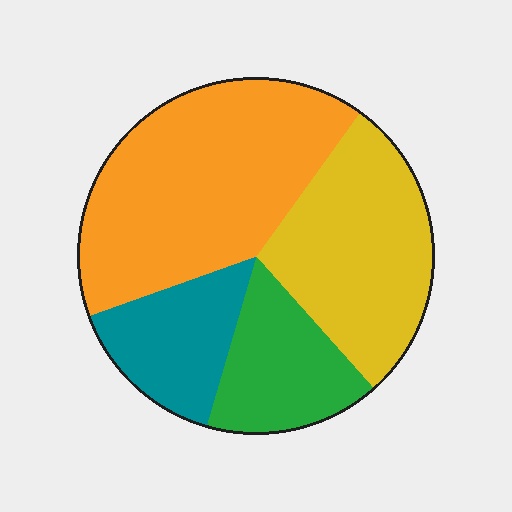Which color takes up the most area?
Orange, at roughly 40%.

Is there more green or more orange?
Orange.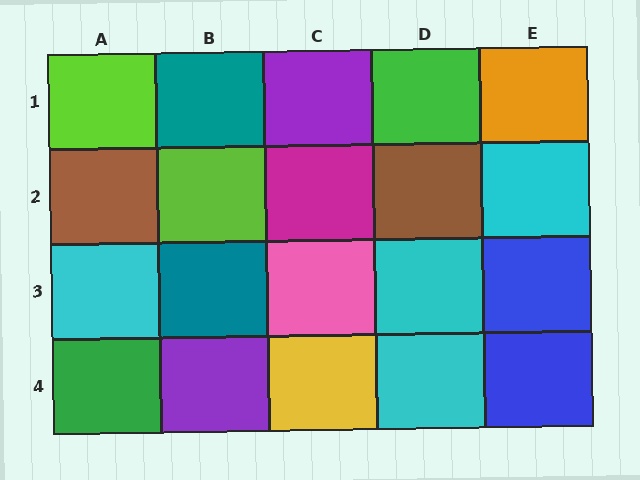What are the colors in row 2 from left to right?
Brown, lime, magenta, brown, cyan.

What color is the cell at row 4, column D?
Cyan.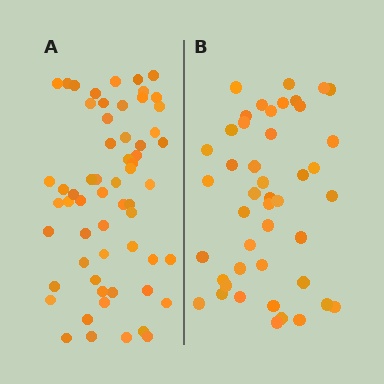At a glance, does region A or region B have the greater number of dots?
Region A (the left region) has more dots.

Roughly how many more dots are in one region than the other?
Region A has approximately 15 more dots than region B.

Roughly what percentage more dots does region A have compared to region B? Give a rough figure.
About 35% more.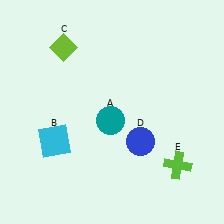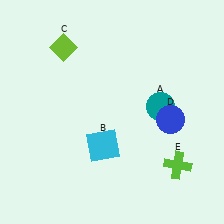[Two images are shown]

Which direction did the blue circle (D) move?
The blue circle (D) moved right.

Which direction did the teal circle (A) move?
The teal circle (A) moved right.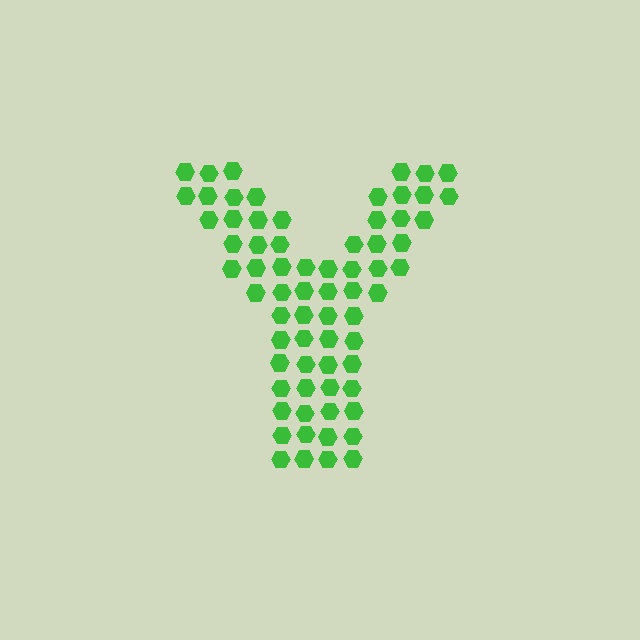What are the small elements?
The small elements are hexagons.